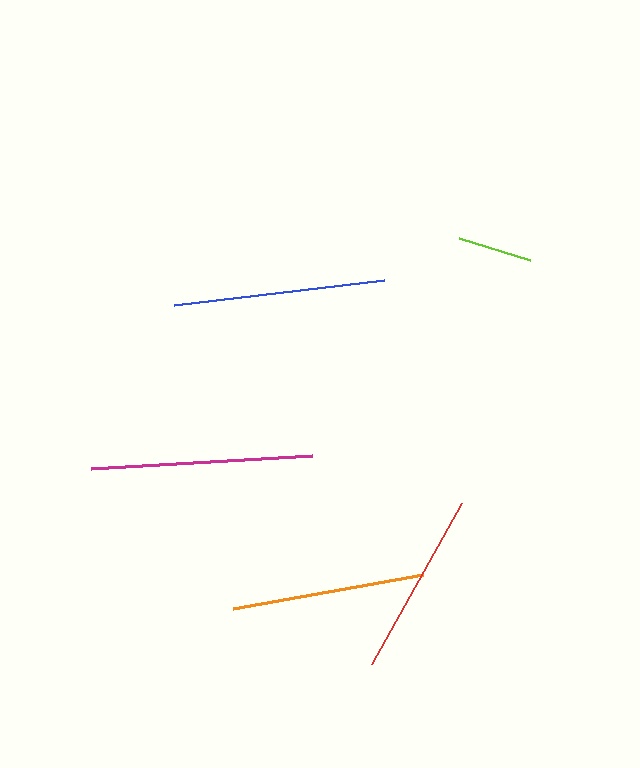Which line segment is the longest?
The magenta line is the longest at approximately 221 pixels.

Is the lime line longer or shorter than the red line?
The red line is longer than the lime line.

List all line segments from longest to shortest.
From longest to shortest: magenta, blue, orange, red, lime.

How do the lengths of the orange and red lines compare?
The orange and red lines are approximately the same length.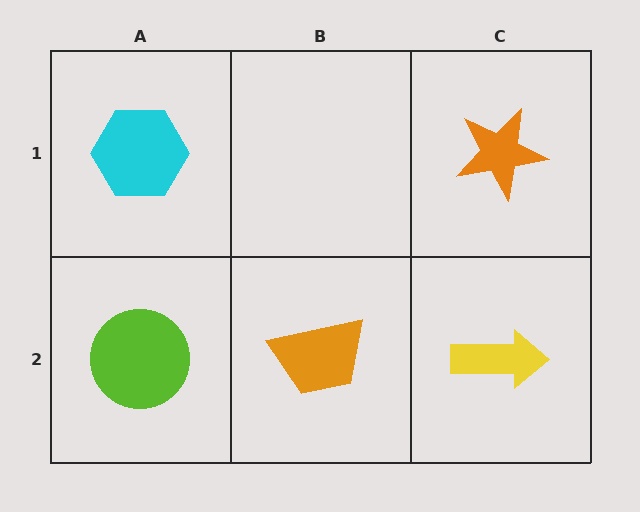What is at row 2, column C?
A yellow arrow.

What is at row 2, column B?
An orange trapezoid.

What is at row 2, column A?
A lime circle.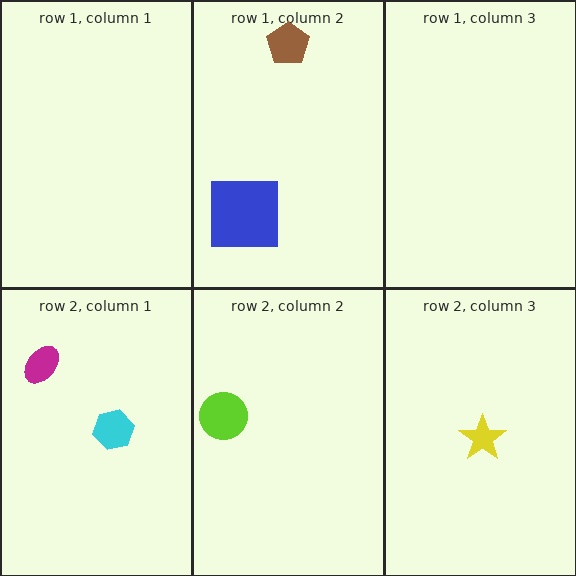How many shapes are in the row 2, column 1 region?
2.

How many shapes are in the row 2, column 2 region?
1.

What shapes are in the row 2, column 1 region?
The magenta ellipse, the cyan hexagon.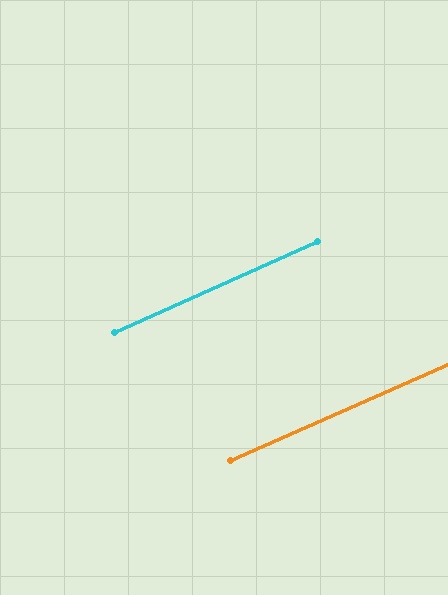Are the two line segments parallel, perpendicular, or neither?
Parallel — their directions differ by only 0.0°.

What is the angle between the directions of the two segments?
Approximately 0 degrees.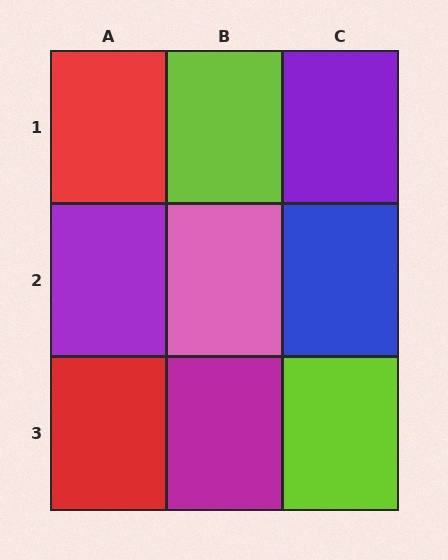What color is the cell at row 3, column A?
Red.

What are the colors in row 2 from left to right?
Purple, pink, blue.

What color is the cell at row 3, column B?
Magenta.